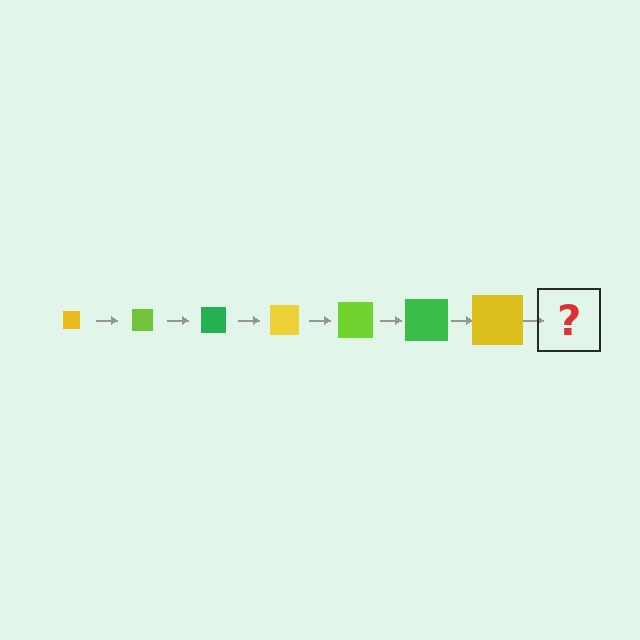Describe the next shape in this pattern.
It should be a lime square, larger than the previous one.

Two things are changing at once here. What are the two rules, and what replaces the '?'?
The two rules are that the square grows larger each step and the color cycles through yellow, lime, and green. The '?' should be a lime square, larger than the previous one.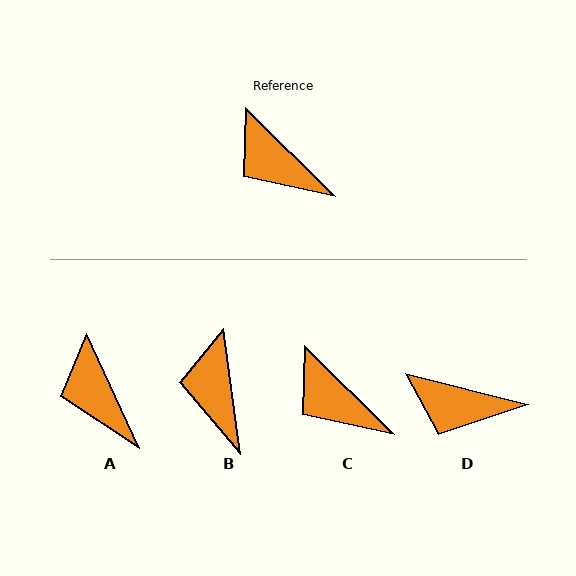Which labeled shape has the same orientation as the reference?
C.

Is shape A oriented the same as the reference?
No, it is off by about 21 degrees.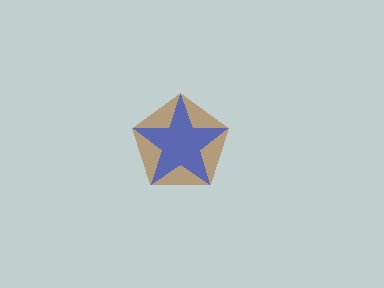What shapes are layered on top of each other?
The layered shapes are: a brown pentagon, a blue star.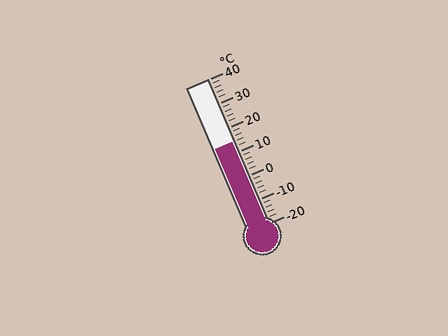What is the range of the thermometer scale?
The thermometer scale ranges from -20°C to 40°C.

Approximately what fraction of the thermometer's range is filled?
The thermometer is filled to approximately 55% of its range.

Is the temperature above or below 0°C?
The temperature is above 0°C.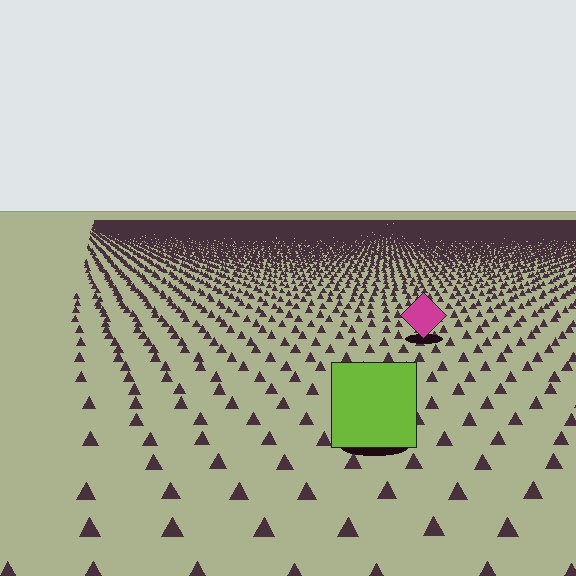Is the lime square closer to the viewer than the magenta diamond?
Yes. The lime square is closer — you can tell from the texture gradient: the ground texture is coarser near it.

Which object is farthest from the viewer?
The magenta diamond is farthest from the viewer. It appears smaller and the ground texture around it is denser.